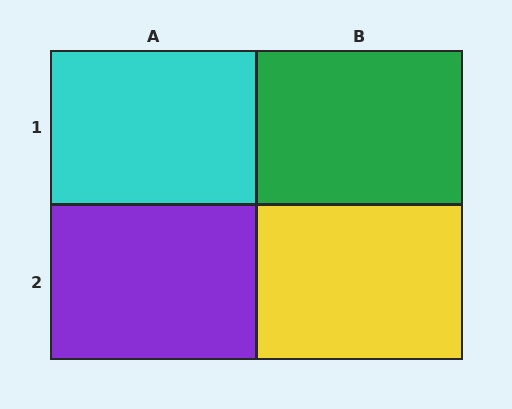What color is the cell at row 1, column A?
Cyan.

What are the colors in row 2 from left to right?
Purple, yellow.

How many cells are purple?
1 cell is purple.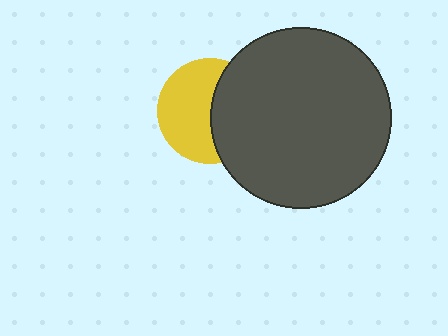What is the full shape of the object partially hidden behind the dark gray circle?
The partially hidden object is a yellow circle.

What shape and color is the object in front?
The object in front is a dark gray circle.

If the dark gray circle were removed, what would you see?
You would see the complete yellow circle.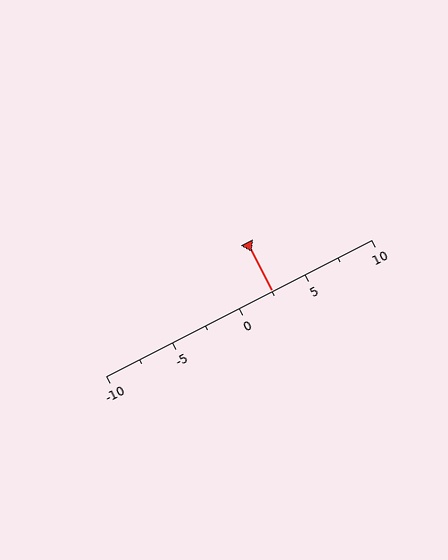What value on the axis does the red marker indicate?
The marker indicates approximately 2.5.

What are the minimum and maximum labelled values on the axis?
The axis runs from -10 to 10.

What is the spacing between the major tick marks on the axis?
The major ticks are spaced 5 apart.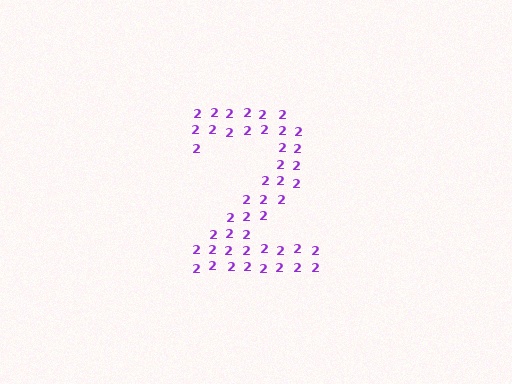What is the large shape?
The large shape is the digit 2.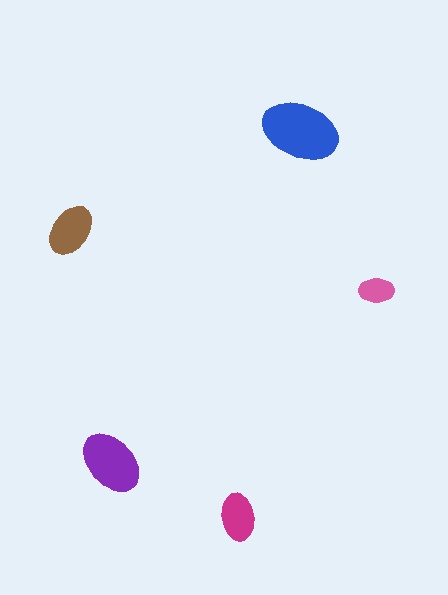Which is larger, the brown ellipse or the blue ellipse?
The blue one.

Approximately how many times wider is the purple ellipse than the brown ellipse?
About 1.5 times wider.